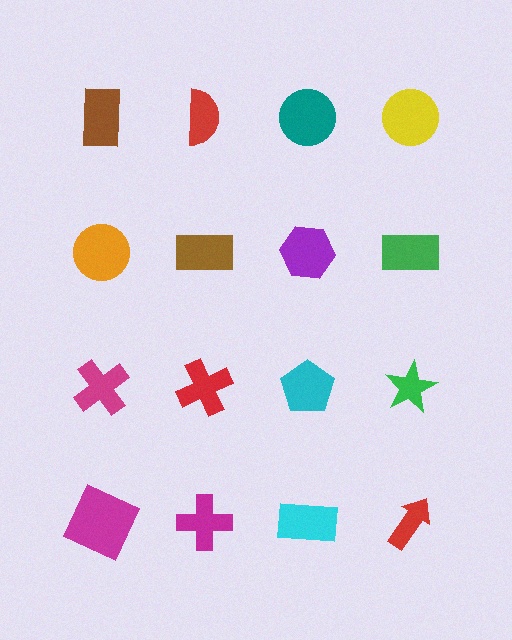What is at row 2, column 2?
A brown rectangle.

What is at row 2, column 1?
An orange circle.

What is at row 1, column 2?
A red semicircle.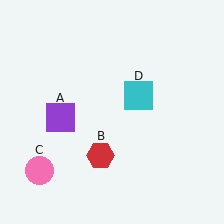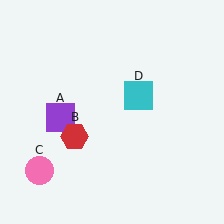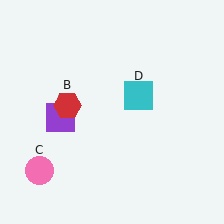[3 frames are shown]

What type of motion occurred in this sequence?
The red hexagon (object B) rotated clockwise around the center of the scene.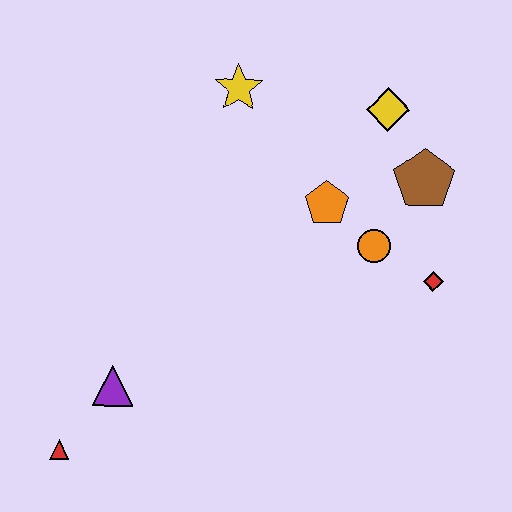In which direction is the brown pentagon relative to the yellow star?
The brown pentagon is to the right of the yellow star.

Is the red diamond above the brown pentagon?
No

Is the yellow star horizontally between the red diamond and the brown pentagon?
No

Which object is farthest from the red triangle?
The yellow diamond is farthest from the red triangle.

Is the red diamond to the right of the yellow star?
Yes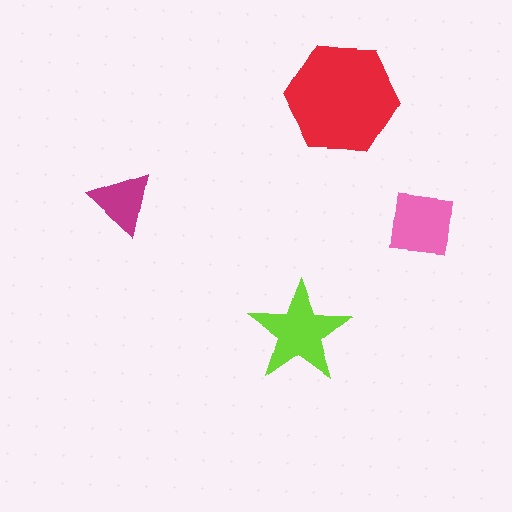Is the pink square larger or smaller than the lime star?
Smaller.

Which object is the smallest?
The magenta triangle.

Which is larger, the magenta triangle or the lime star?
The lime star.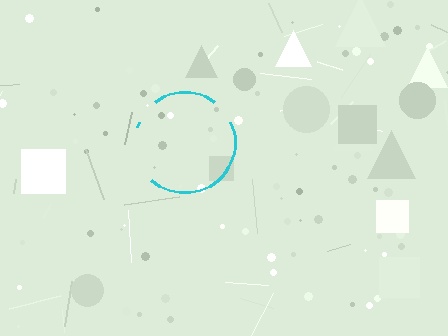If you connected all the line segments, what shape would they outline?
They would outline a circle.